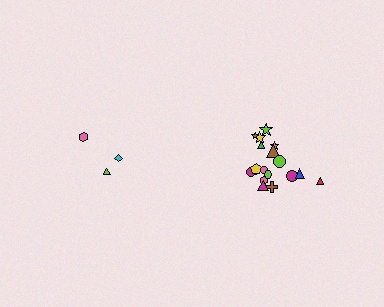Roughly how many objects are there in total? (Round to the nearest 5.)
Roughly 20 objects in total.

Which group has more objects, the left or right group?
The right group.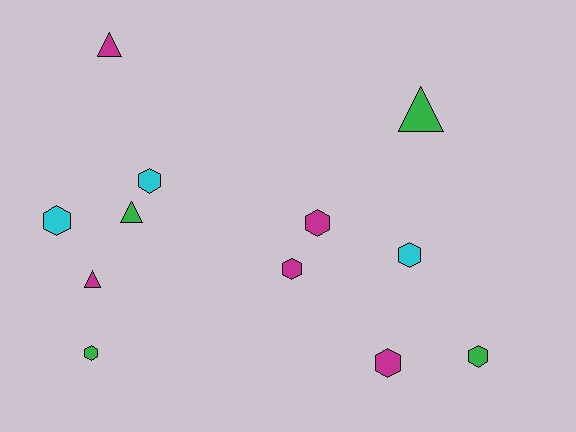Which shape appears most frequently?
Hexagon, with 8 objects.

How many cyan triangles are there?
There are no cyan triangles.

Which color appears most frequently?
Magenta, with 5 objects.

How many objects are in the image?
There are 12 objects.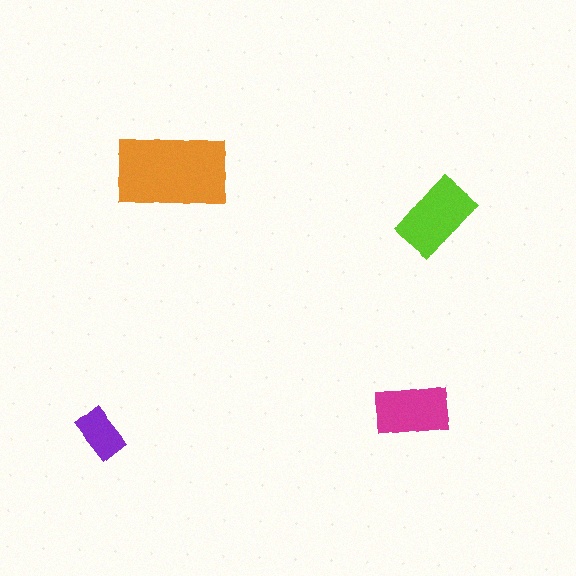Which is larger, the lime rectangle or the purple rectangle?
The lime one.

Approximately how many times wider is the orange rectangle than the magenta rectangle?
About 1.5 times wider.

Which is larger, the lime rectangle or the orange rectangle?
The orange one.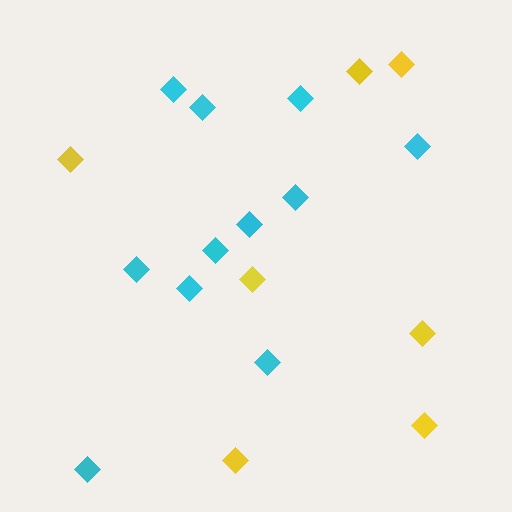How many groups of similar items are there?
There are 2 groups: one group of yellow diamonds (7) and one group of cyan diamonds (11).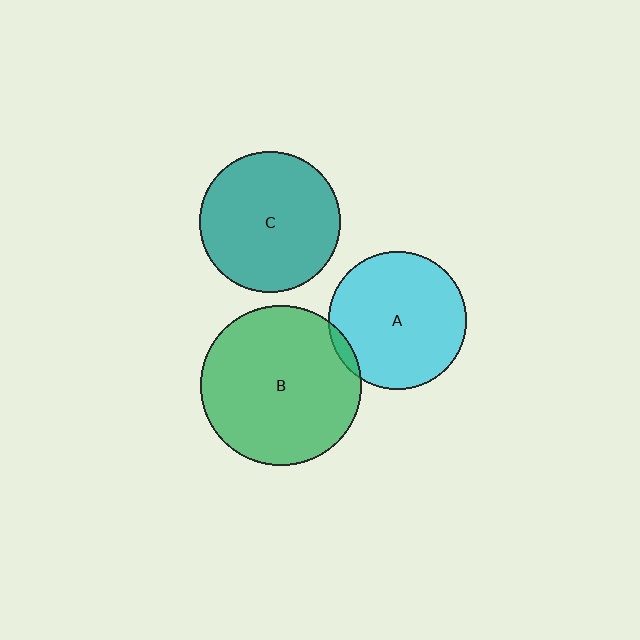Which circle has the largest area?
Circle B (green).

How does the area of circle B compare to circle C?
Approximately 1.3 times.